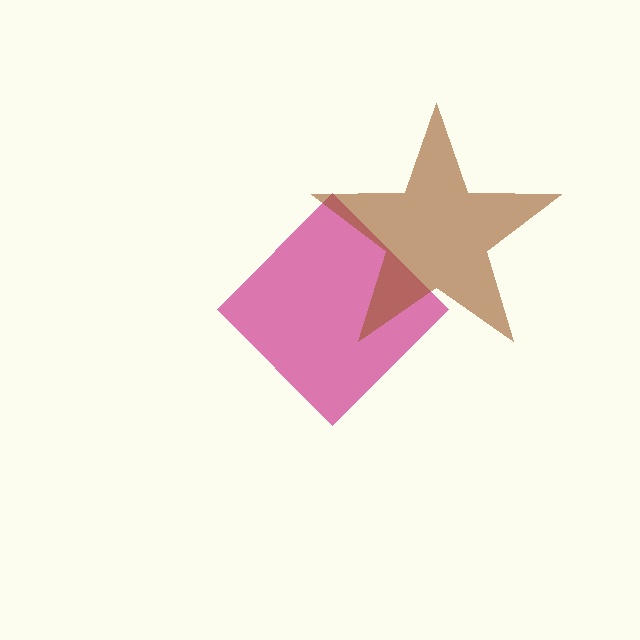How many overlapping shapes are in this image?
There are 2 overlapping shapes in the image.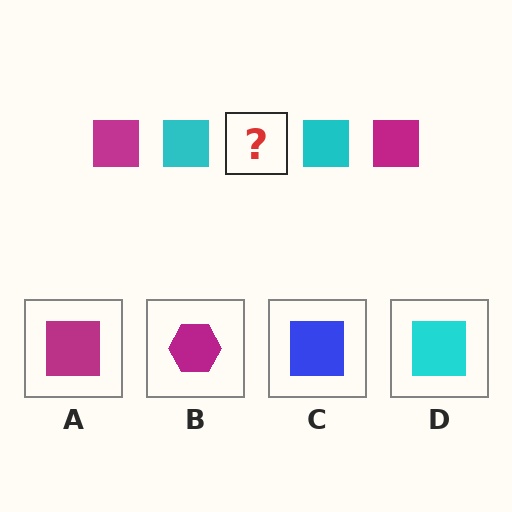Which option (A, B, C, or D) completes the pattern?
A.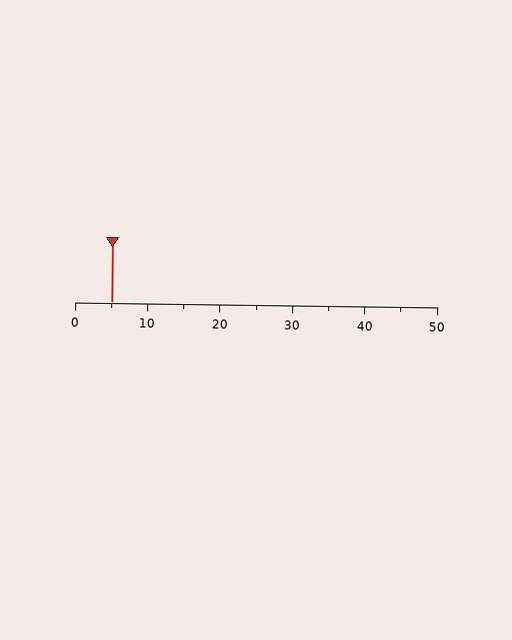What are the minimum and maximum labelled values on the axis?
The axis runs from 0 to 50.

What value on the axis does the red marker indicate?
The marker indicates approximately 5.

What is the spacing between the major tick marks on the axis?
The major ticks are spaced 10 apart.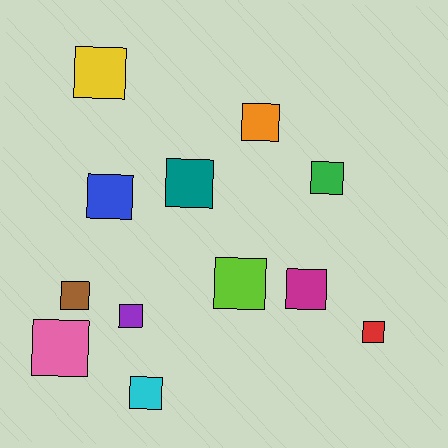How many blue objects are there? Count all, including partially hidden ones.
There is 1 blue object.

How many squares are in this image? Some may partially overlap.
There are 12 squares.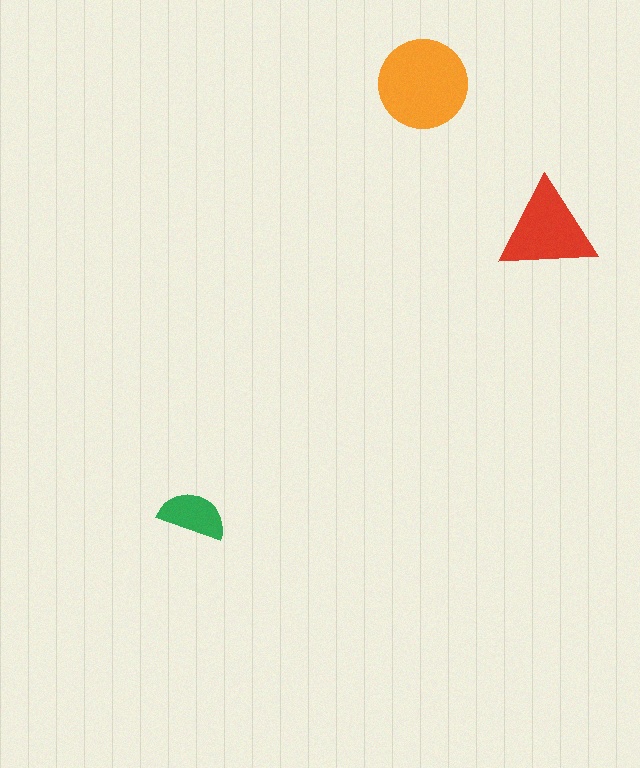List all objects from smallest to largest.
The green semicircle, the red triangle, the orange circle.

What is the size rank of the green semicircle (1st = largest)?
3rd.